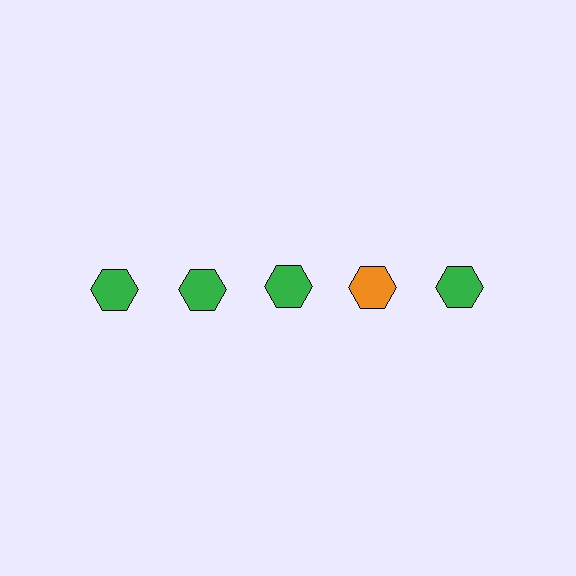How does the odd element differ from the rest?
It has a different color: orange instead of green.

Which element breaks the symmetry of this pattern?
The orange hexagon in the top row, second from right column breaks the symmetry. All other shapes are green hexagons.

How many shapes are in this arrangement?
There are 5 shapes arranged in a grid pattern.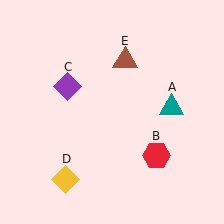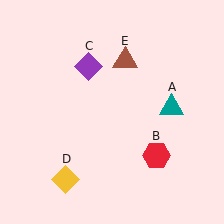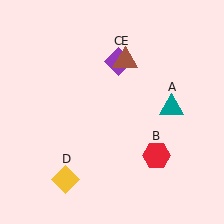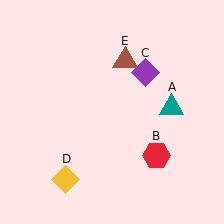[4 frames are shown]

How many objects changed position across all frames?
1 object changed position: purple diamond (object C).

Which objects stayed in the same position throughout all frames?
Teal triangle (object A) and red hexagon (object B) and yellow diamond (object D) and brown triangle (object E) remained stationary.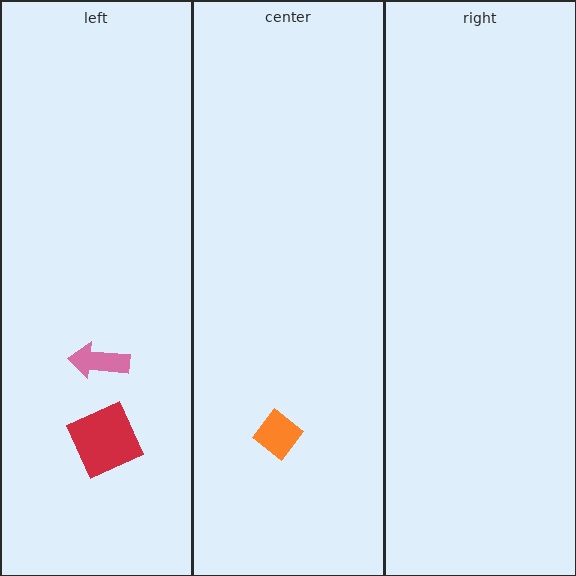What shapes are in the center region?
The orange diamond.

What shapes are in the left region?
The red square, the pink arrow.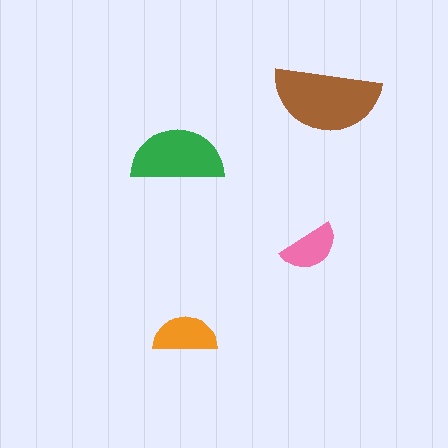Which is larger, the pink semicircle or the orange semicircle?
The orange one.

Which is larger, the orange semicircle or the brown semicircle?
The brown one.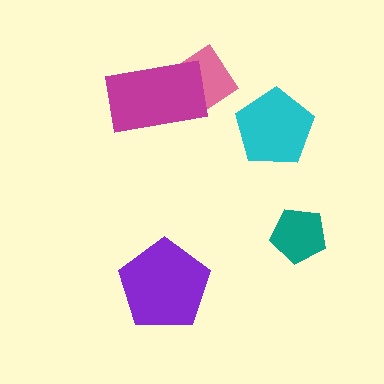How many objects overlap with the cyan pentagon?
0 objects overlap with the cyan pentagon.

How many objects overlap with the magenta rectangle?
1 object overlaps with the magenta rectangle.